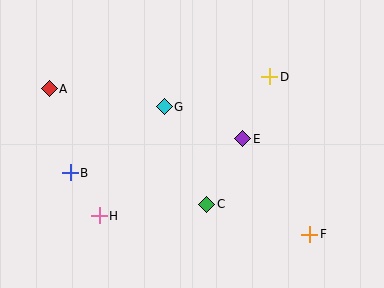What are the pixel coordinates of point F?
Point F is at (310, 234).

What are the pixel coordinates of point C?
Point C is at (207, 204).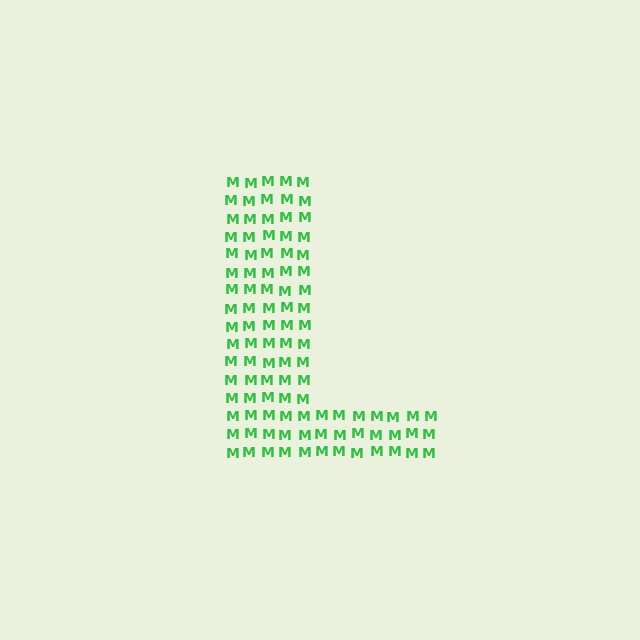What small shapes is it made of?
It is made of small letter M's.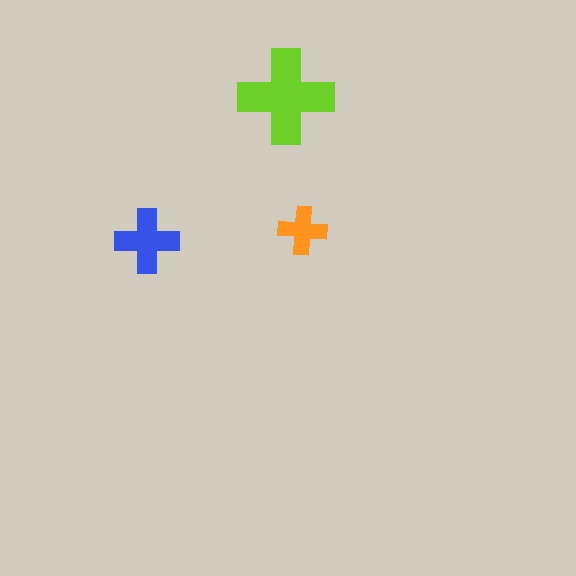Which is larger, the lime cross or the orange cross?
The lime one.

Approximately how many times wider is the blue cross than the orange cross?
About 1.5 times wider.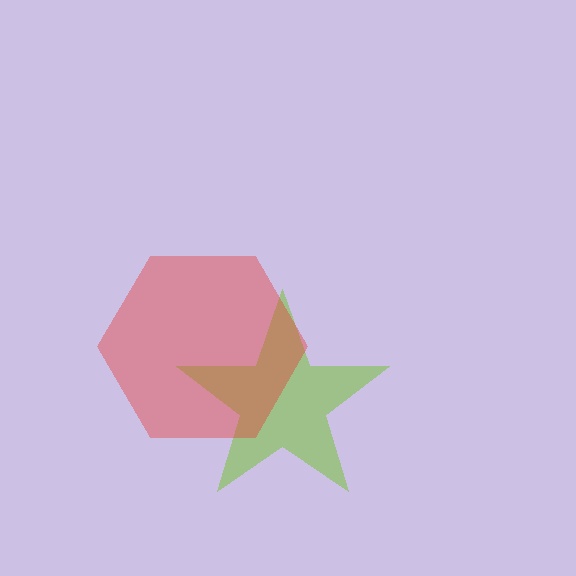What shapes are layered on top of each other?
The layered shapes are: a lime star, a red hexagon.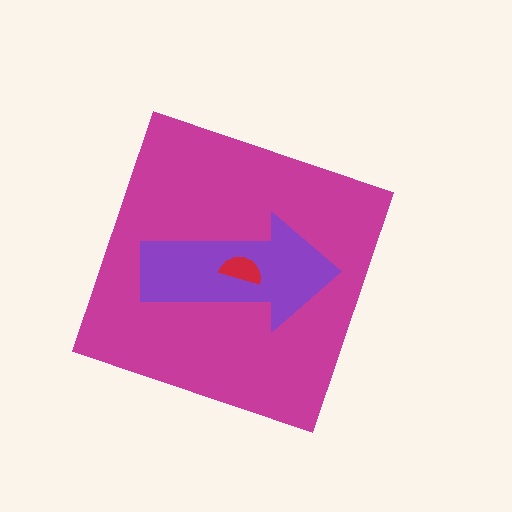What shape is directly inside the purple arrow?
The red semicircle.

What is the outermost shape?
The magenta diamond.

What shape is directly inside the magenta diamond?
The purple arrow.